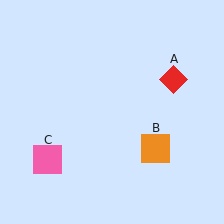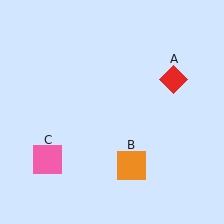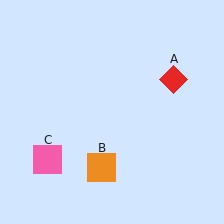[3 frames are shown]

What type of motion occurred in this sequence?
The orange square (object B) rotated clockwise around the center of the scene.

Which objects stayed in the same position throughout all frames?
Red diamond (object A) and pink square (object C) remained stationary.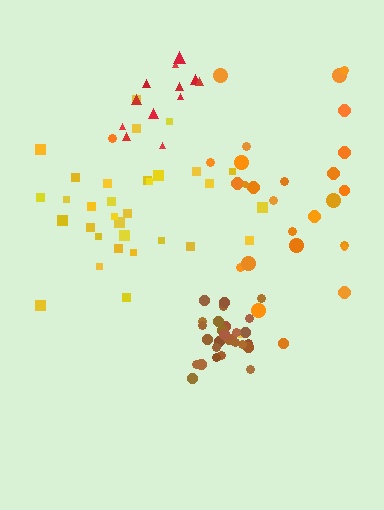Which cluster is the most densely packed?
Brown.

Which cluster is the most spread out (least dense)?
Orange.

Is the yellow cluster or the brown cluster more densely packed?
Brown.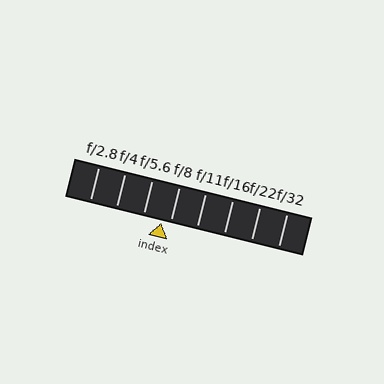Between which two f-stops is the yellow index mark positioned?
The index mark is between f/5.6 and f/8.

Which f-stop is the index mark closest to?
The index mark is closest to f/8.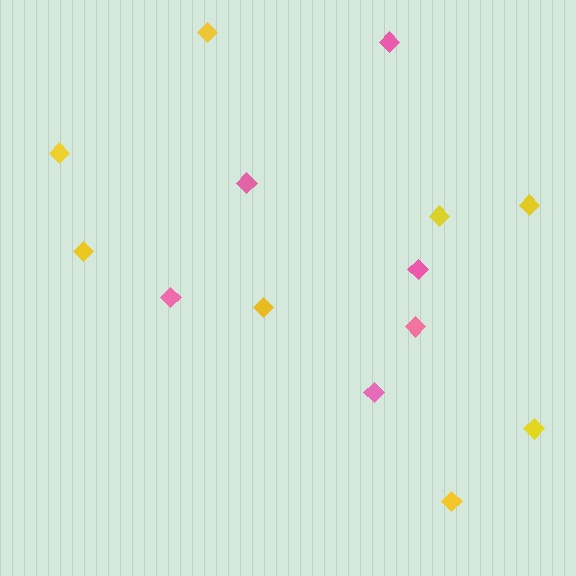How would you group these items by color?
There are 2 groups: one group of pink diamonds (6) and one group of yellow diamonds (8).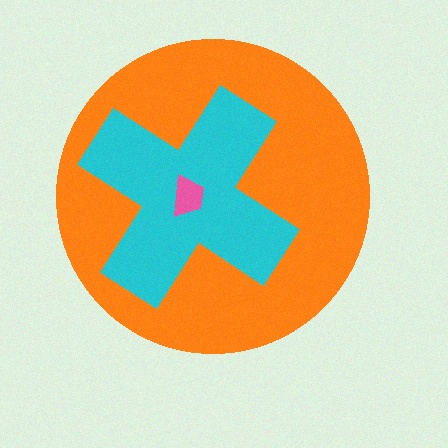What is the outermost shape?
The orange circle.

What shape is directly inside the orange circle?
The cyan cross.